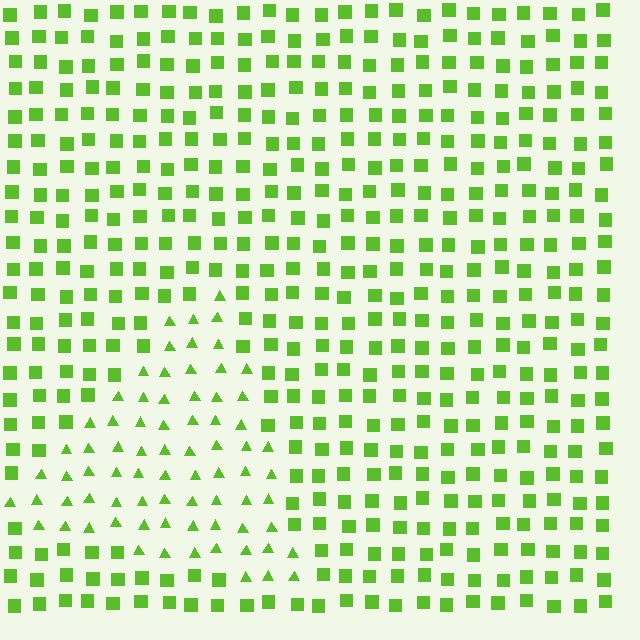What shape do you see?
I see a triangle.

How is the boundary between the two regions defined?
The boundary is defined by a change in element shape: triangles inside vs. squares outside. All elements share the same color and spacing.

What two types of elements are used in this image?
The image uses triangles inside the triangle region and squares outside it.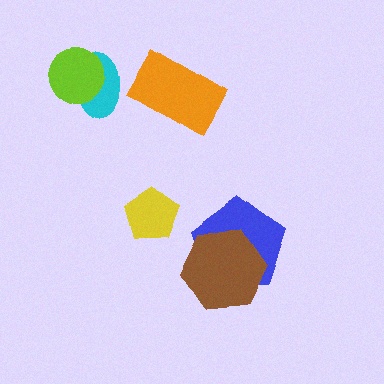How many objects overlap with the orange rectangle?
0 objects overlap with the orange rectangle.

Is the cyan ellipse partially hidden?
Yes, it is partially covered by another shape.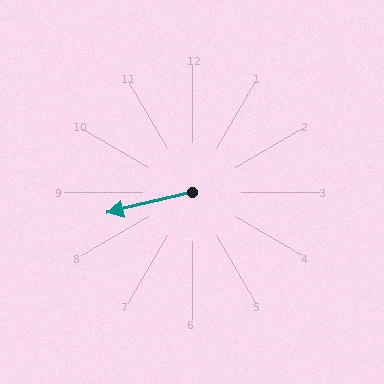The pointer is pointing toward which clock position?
Roughly 9 o'clock.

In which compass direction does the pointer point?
West.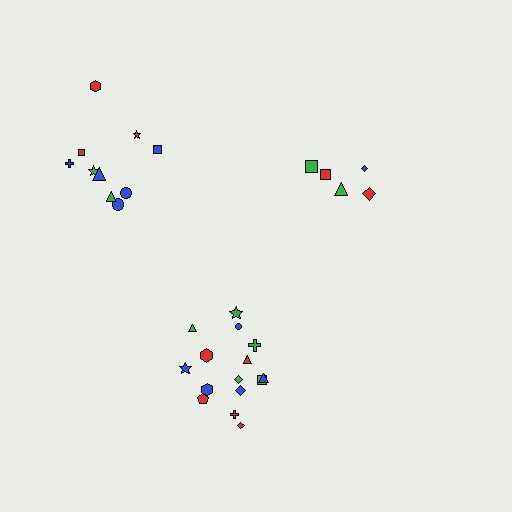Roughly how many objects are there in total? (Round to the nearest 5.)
Roughly 30 objects in total.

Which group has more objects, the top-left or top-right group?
The top-left group.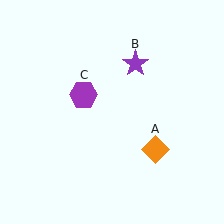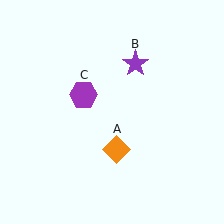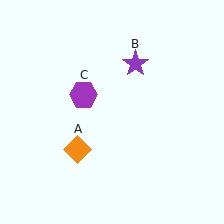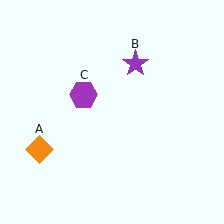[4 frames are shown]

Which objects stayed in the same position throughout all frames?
Purple star (object B) and purple hexagon (object C) remained stationary.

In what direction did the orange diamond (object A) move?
The orange diamond (object A) moved left.